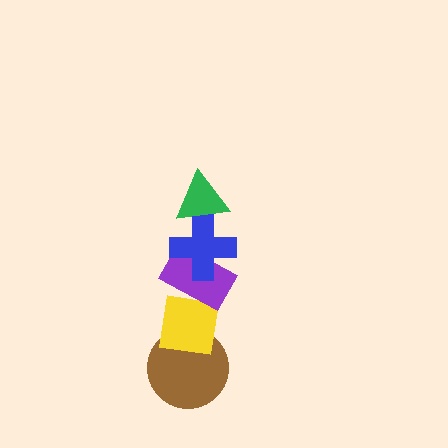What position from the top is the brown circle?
The brown circle is 5th from the top.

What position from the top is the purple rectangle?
The purple rectangle is 3rd from the top.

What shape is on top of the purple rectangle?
The blue cross is on top of the purple rectangle.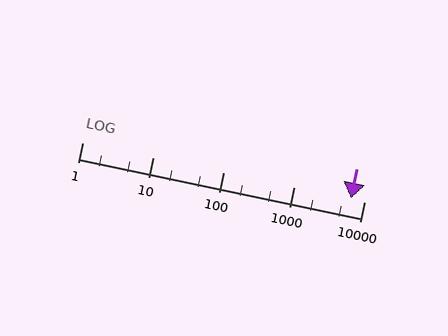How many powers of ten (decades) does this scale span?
The scale spans 4 decades, from 1 to 10000.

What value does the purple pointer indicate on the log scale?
The pointer indicates approximately 6500.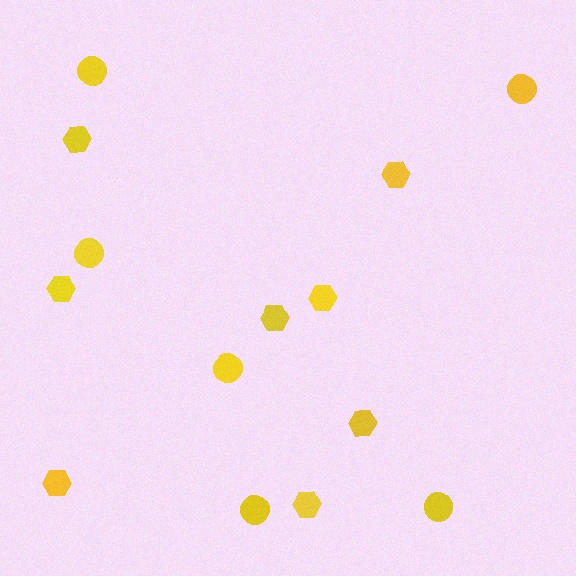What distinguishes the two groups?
There are 2 groups: one group of circles (6) and one group of hexagons (8).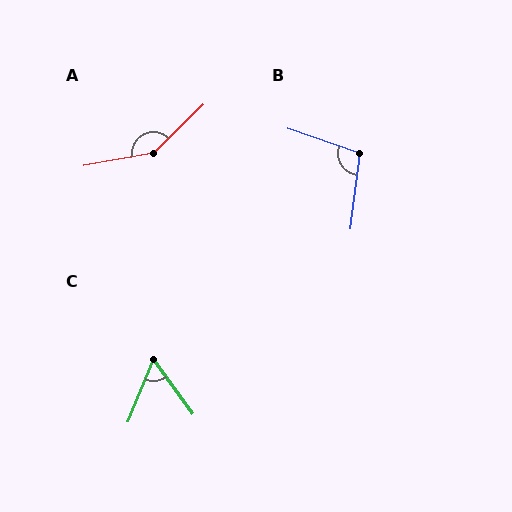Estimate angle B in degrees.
Approximately 101 degrees.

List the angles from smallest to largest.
C (58°), B (101°), A (146°).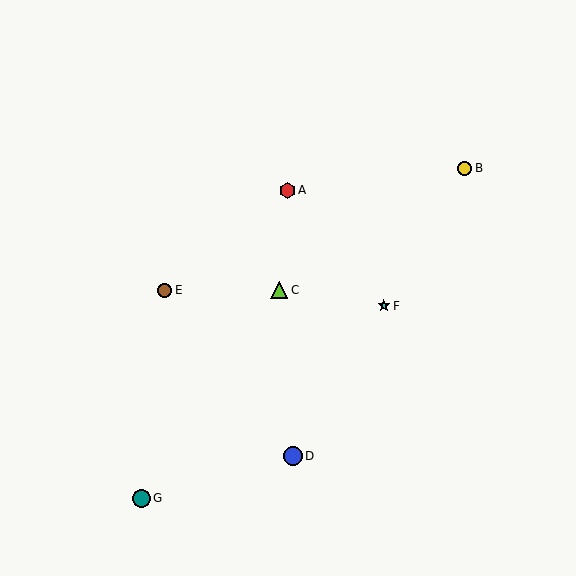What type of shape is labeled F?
Shape F is a cyan star.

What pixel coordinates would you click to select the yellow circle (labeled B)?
Click at (465, 168) to select the yellow circle B.